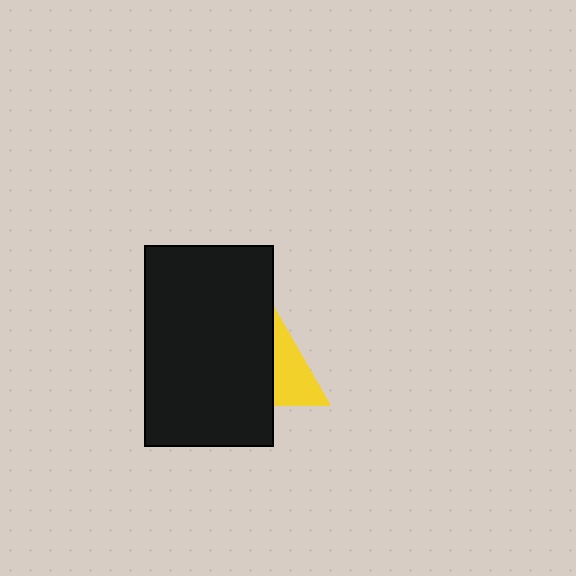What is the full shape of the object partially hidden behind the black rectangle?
The partially hidden object is a yellow triangle.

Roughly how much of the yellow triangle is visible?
A small part of it is visible (roughly 42%).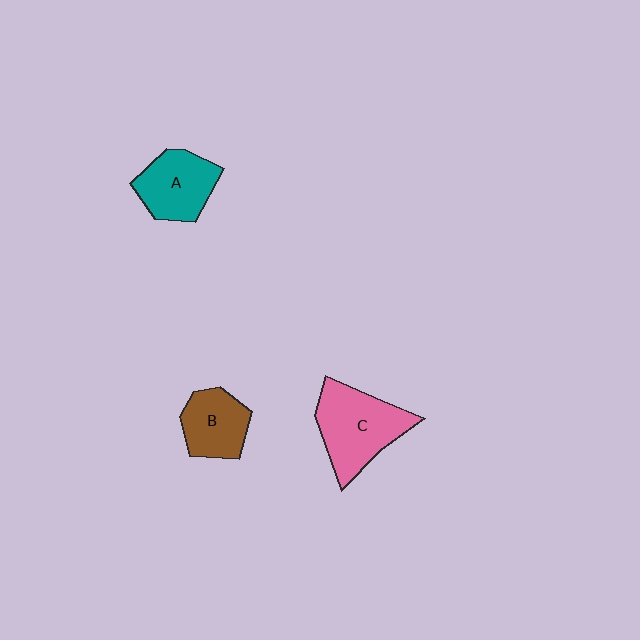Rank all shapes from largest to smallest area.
From largest to smallest: C (pink), A (teal), B (brown).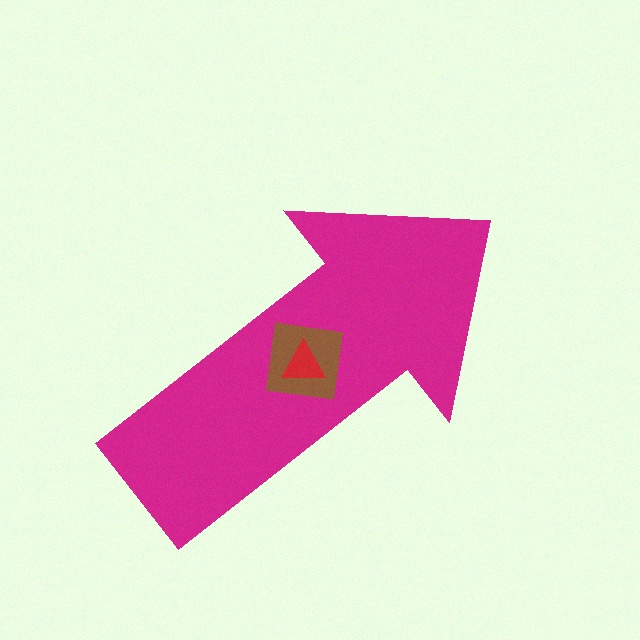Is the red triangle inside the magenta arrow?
Yes.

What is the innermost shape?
The red triangle.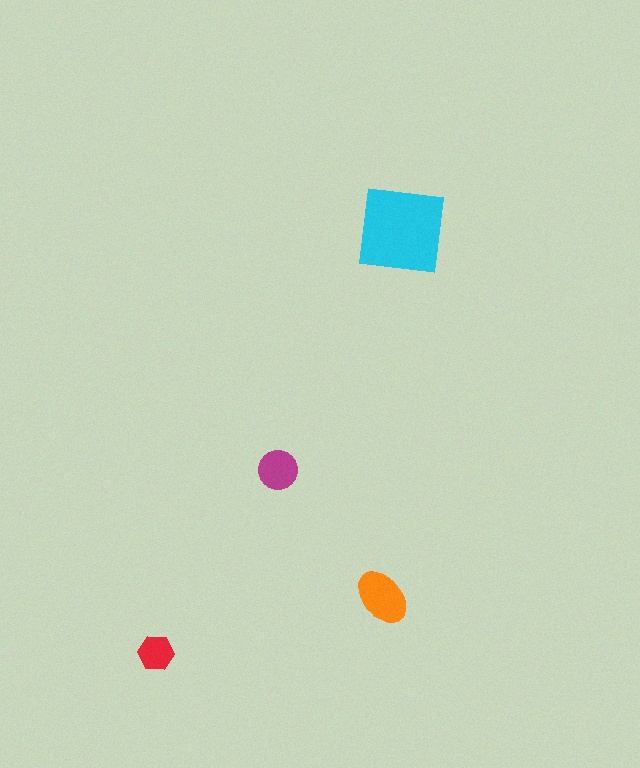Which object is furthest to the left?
The red hexagon is leftmost.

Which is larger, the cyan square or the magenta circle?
The cyan square.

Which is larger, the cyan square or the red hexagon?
The cyan square.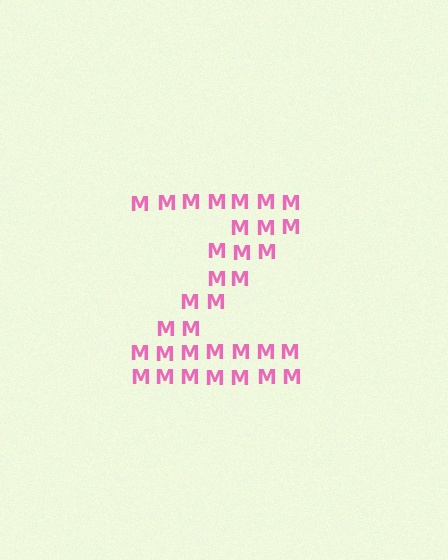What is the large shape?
The large shape is the letter Z.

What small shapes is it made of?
It is made of small letter M's.